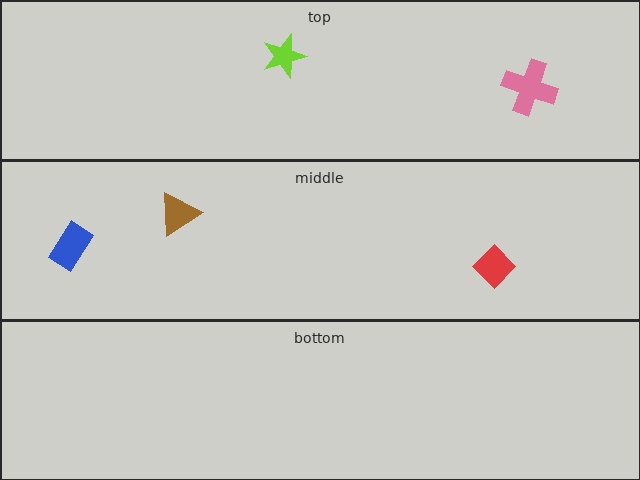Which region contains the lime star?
The top region.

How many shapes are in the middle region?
3.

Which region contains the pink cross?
The top region.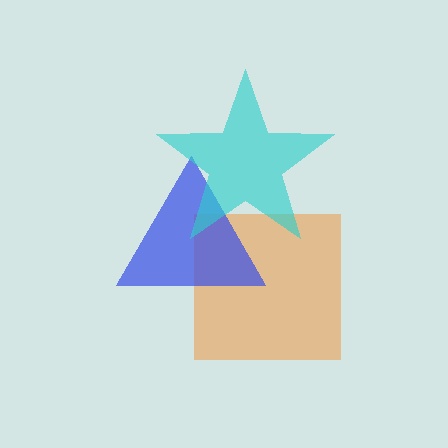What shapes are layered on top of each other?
The layered shapes are: an orange square, a blue triangle, a cyan star.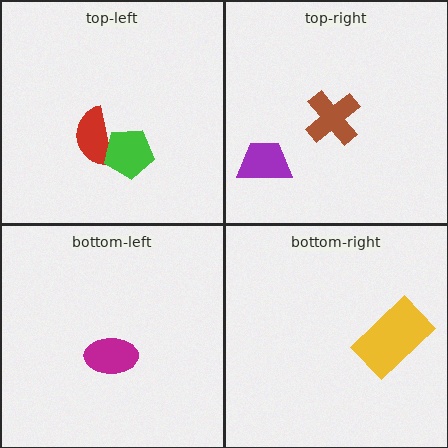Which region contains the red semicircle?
The top-left region.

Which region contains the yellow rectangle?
The bottom-right region.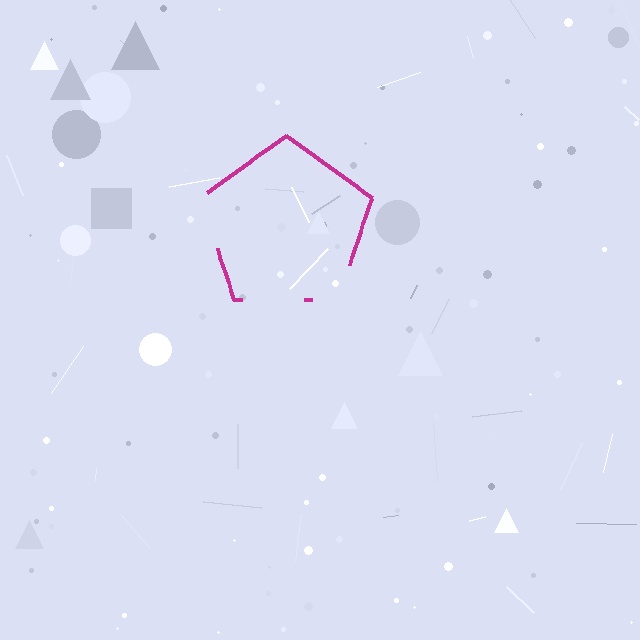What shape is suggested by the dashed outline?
The dashed outline suggests a pentagon.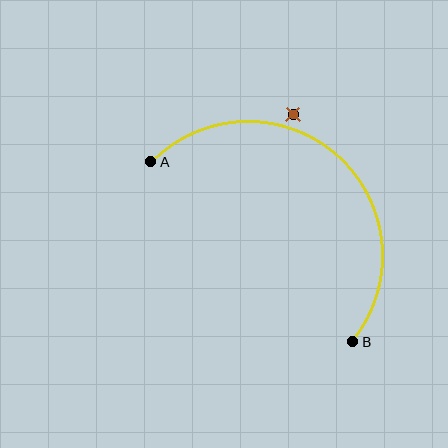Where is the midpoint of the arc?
The arc midpoint is the point on the curve farthest from the straight line joining A and B. It sits above and to the right of that line.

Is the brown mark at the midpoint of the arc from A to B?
No — the brown mark does not lie on the arc at all. It sits slightly outside the curve.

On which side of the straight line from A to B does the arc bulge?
The arc bulges above and to the right of the straight line connecting A and B.